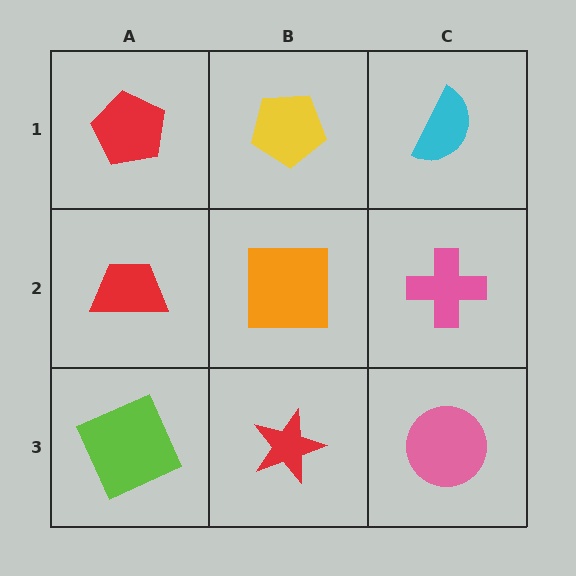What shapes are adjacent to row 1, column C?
A pink cross (row 2, column C), a yellow pentagon (row 1, column B).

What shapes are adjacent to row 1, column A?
A red trapezoid (row 2, column A), a yellow pentagon (row 1, column B).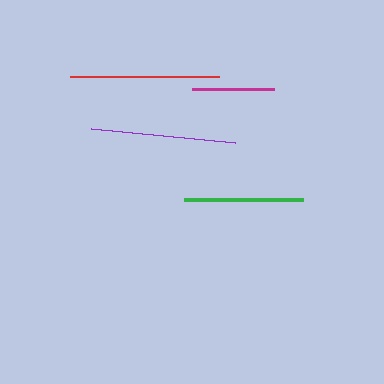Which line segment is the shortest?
The magenta line is the shortest at approximately 82 pixels.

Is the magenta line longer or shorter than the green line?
The green line is longer than the magenta line.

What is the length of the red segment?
The red segment is approximately 149 pixels long.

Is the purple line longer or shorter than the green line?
The purple line is longer than the green line.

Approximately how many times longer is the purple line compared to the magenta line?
The purple line is approximately 1.8 times the length of the magenta line.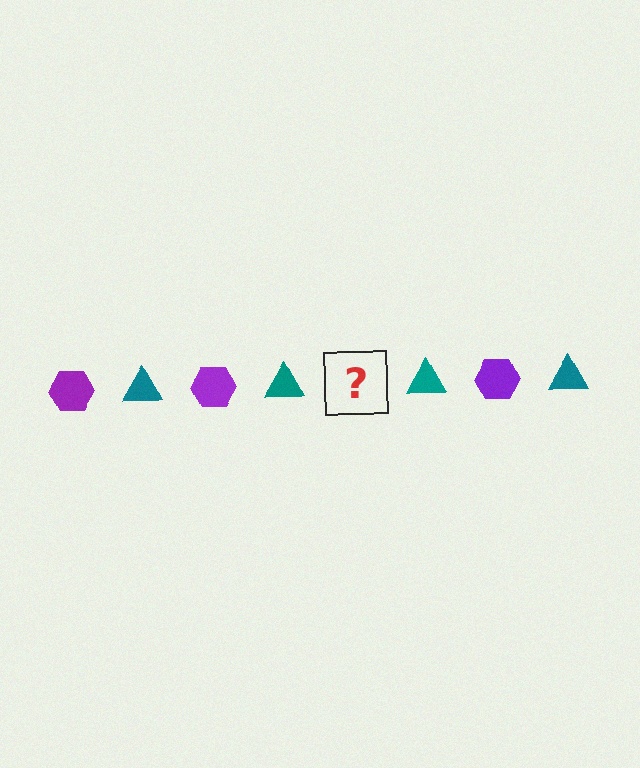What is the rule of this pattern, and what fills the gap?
The rule is that the pattern alternates between purple hexagon and teal triangle. The gap should be filled with a purple hexagon.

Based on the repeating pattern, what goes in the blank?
The blank should be a purple hexagon.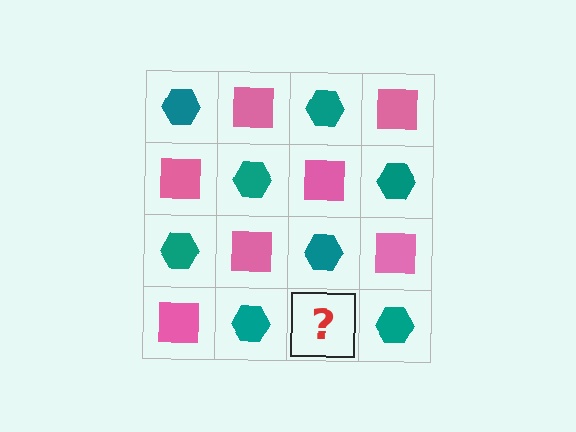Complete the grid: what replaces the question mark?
The question mark should be replaced with a pink square.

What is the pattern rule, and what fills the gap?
The rule is that it alternates teal hexagon and pink square in a checkerboard pattern. The gap should be filled with a pink square.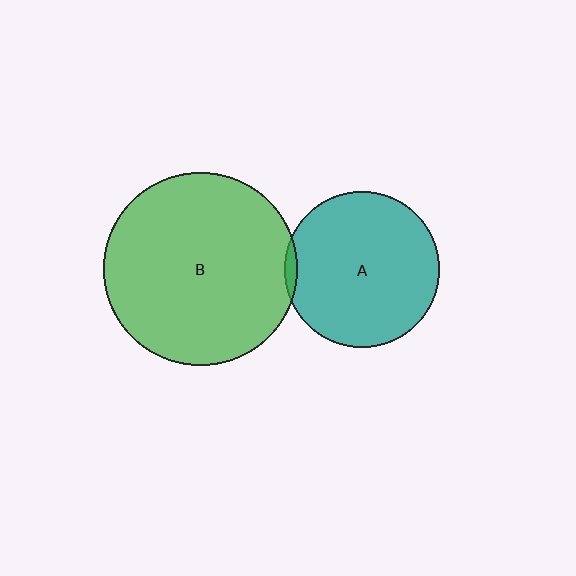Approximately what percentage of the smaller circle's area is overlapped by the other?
Approximately 5%.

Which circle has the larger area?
Circle B (green).